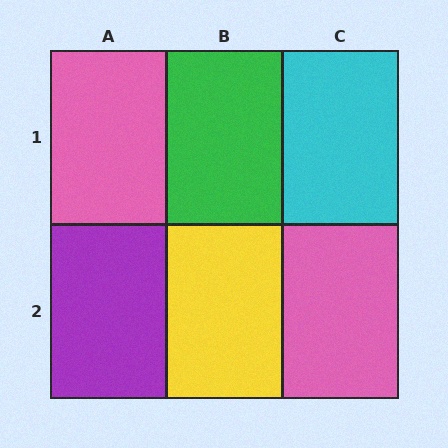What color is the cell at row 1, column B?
Green.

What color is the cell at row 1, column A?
Pink.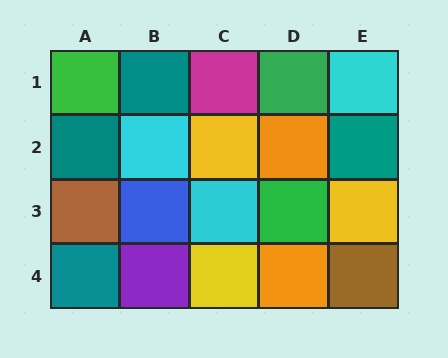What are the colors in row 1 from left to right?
Green, teal, magenta, green, cyan.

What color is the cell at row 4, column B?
Purple.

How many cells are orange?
2 cells are orange.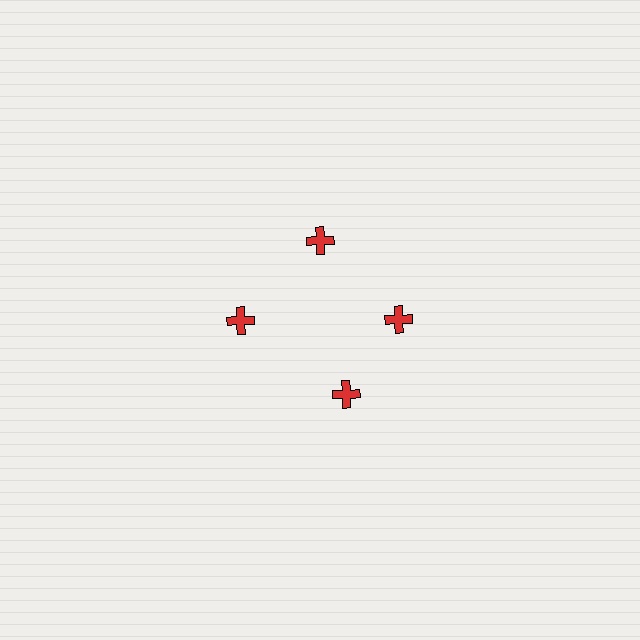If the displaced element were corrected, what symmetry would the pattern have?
It would have 4-fold rotational symmetry — the pattern would map onto itself every 90 degrees.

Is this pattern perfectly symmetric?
No. The 4 red crosses are arranged in a ring, but one element near the 6 o'clock position is rotated out of alignment along the ring, breaking the 4-fold rotational symmetry.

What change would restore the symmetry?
The symmetry would be restored by rotating it back into even spacing with its neighbors so that all 4 crosses sit at equal angles and equal distance from the center.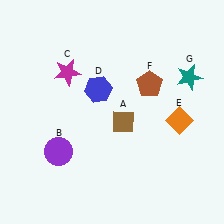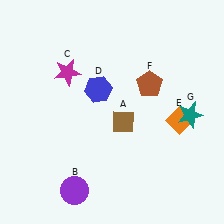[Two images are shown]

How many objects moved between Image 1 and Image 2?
2 objects moved between the two images.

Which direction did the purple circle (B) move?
The purple circle (B) moved down.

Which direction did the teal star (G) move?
The teal star (G) moved down.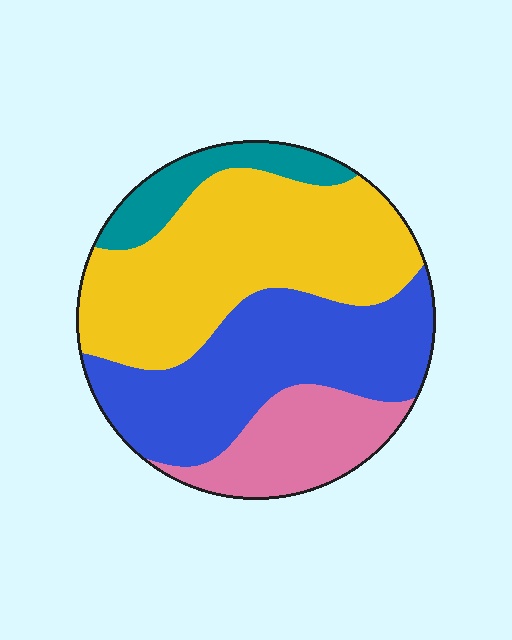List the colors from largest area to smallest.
From largest to smallest: yellow, blue, pink, teal.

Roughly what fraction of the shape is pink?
Pink takes up about one sixth (1/6) of the shape.